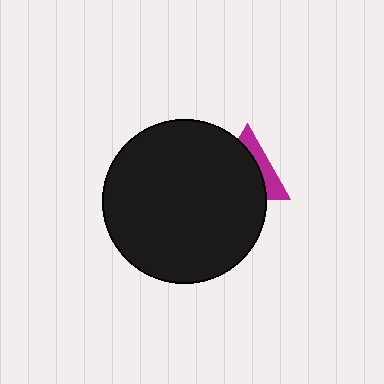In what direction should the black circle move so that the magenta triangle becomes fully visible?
The black circle should move left. That is the shortest direction to clear the overlap and leave the magenta triangle fully visible.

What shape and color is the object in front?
The object in front is a black circle.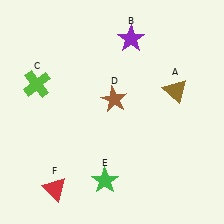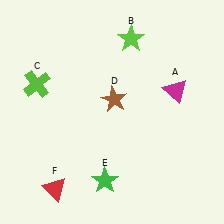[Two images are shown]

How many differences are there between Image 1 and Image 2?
There are 2 differences between the two images.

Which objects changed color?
A changed from brown to magenta. B changed from purple to lime.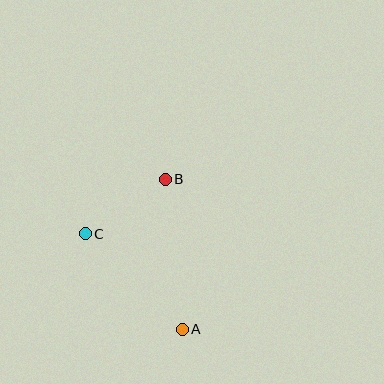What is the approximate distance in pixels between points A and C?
The distance between A and C is approximately 136 pixels.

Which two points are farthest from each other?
Points A and B are farthest from each other.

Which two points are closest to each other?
Points B and C are closest to each other.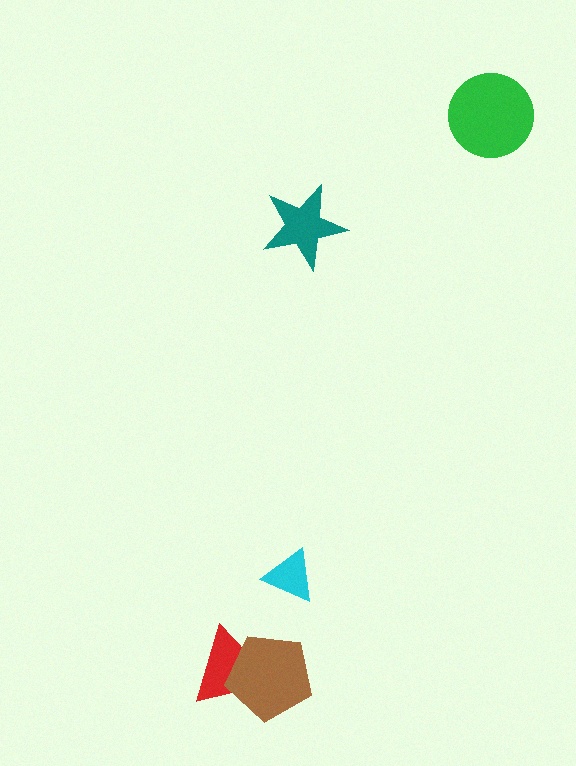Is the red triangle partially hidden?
Yes, it is partially covered by another shape.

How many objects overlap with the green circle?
0 objects overlap with the green circle.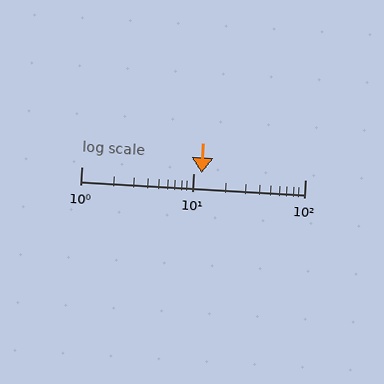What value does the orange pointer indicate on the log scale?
The pointer indicates approximately 12.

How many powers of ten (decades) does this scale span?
The scale spans 2 decades, from 1 to 100.